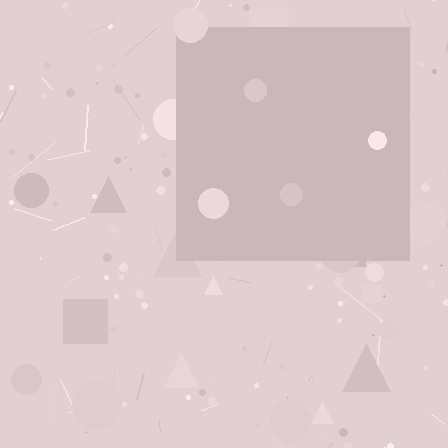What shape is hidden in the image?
A square is hidden in the image.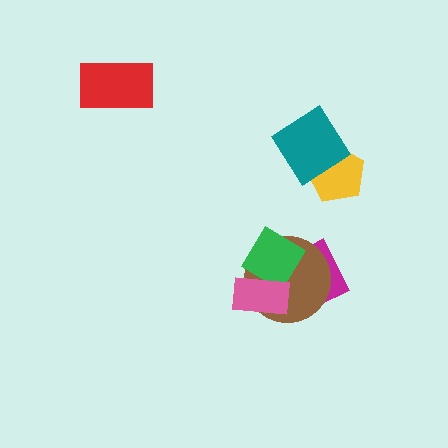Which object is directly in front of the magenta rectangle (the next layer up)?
The brown circle is directly in front of the magenta rectangle.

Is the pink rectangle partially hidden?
No, no other shape covers it.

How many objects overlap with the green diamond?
3 objects overlap with the green diamond.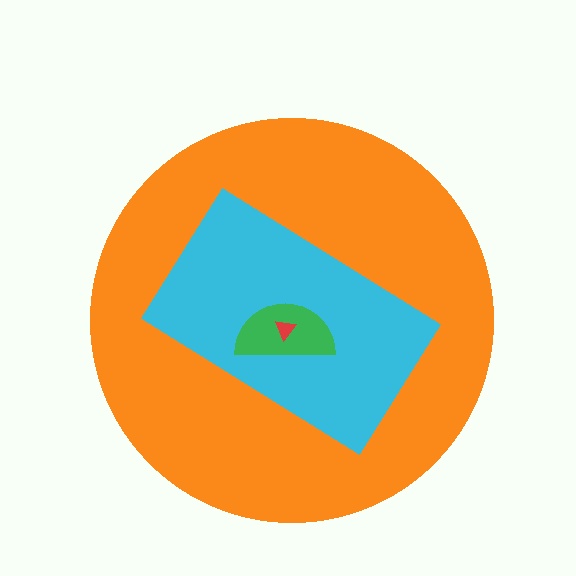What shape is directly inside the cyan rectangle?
The green semicircle.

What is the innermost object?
The red triangle.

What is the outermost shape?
The orange circle.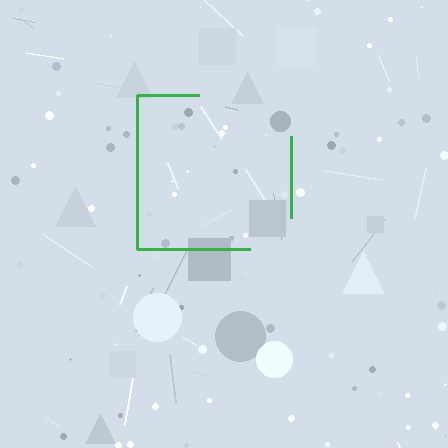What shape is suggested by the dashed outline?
The dashed outline suggests a square.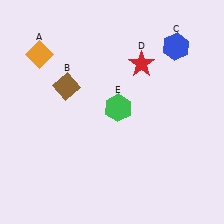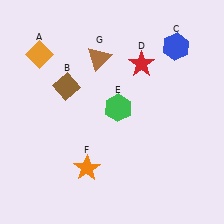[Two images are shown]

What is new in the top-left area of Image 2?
A brown triangle (G) was added in the top-left area of Image 2.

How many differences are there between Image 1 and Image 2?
There are 2 differences between the two images.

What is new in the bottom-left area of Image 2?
An orange star (F) was added in the bottom-left area of Image 2.